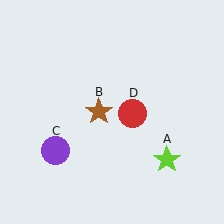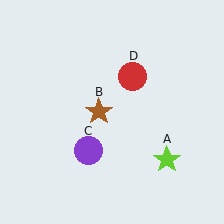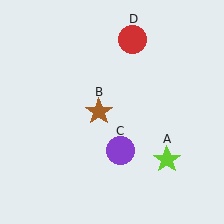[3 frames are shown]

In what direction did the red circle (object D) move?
The red circle (object D) moved up.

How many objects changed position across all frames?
2 objects changed position: purple circle (object C), red circle (object D).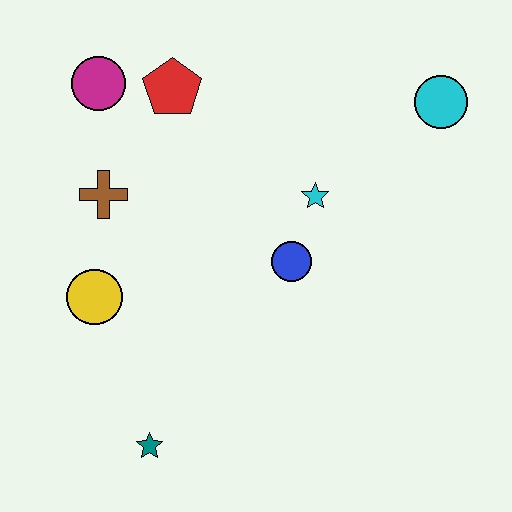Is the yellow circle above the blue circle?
No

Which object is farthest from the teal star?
The cyan circle is farthest from the teal star.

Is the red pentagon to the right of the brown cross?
Yes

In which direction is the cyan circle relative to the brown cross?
The cyan circle is to the right of the brown cross.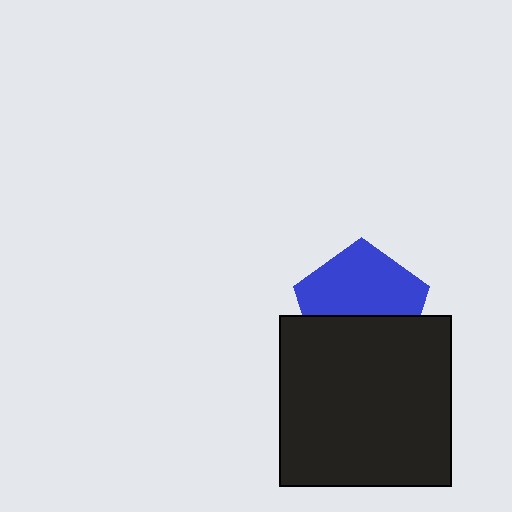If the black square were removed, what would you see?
You would see the complete blue pentagon.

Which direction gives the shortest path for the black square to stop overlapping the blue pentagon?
Moving down gives the shortest separation.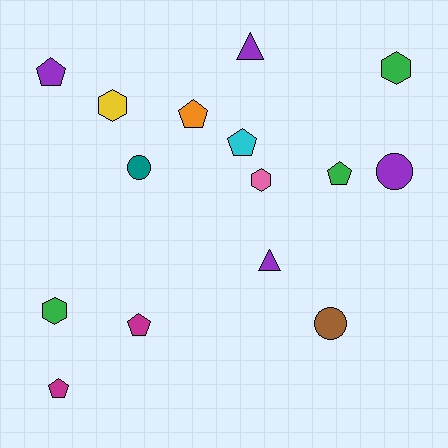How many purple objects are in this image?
There are 4 purple objects.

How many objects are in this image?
There are 15 objects.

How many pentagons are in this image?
There are 6 pentagons.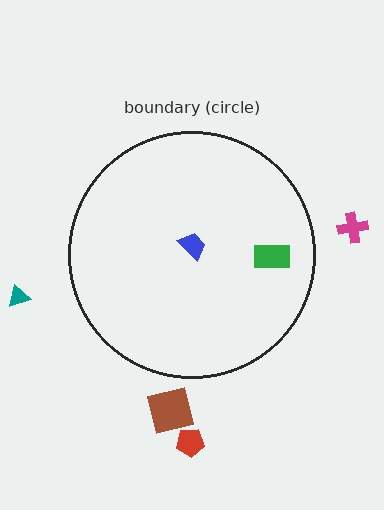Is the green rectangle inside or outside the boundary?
Inside.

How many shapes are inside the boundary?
2 inside, 4 outside.